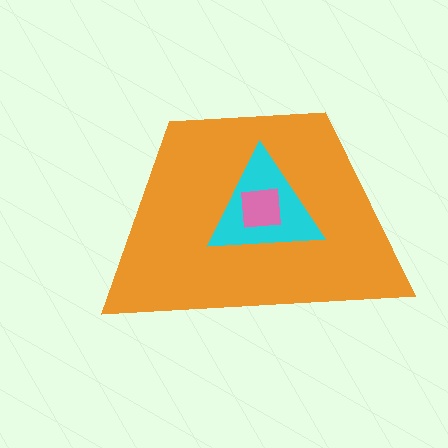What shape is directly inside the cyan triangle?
The pink square.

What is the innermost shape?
The pink square.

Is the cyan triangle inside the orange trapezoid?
Yes.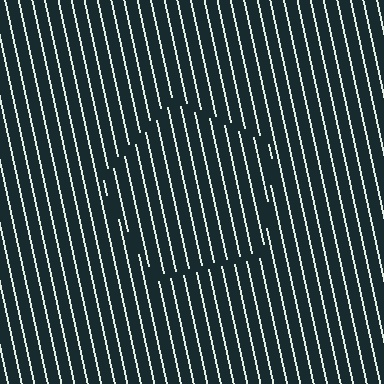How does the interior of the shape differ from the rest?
The interior of the shape contains the same grating, shifted by half a period — the contour is defined by the phase discontinuity where line-ends from the inner and outer gratings abut.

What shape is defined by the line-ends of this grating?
An illusory pentagon. The interior of the shape contains the same grating, shifted by half a period — the contour is defined by the phase discontinuity where line-ends from the inner and outer gratings abut.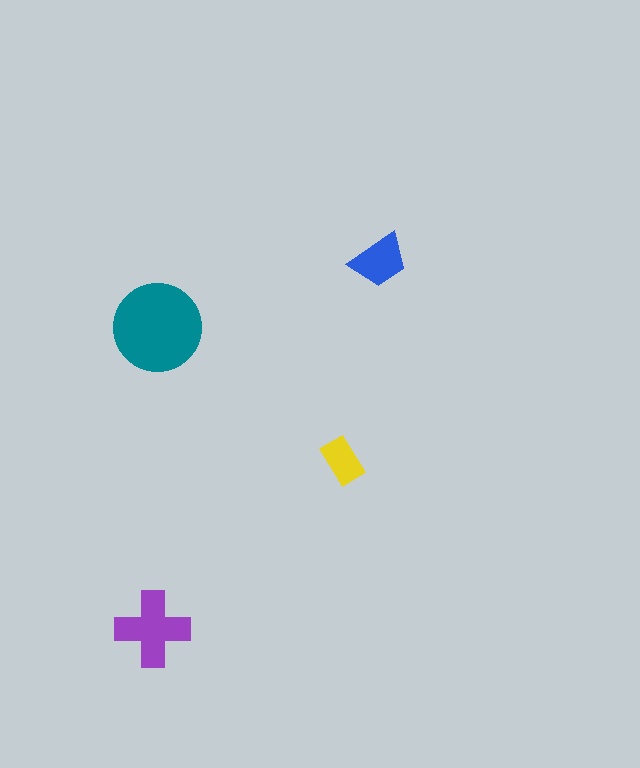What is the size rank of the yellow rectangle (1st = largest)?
4th.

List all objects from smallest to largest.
The yellow rectangle, the blue trapezoid, the purple cross, the teal circle.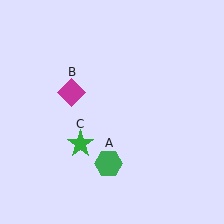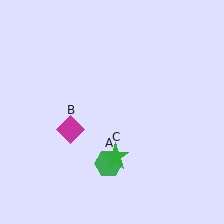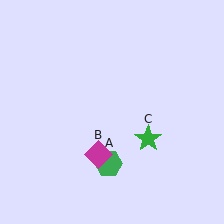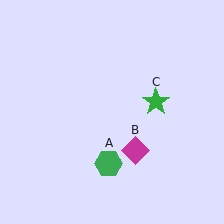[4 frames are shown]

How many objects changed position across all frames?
2 objects changed position: magenta diamond (object B), green star (object C).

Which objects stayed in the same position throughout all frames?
Green hexagon (object A) remained stationary.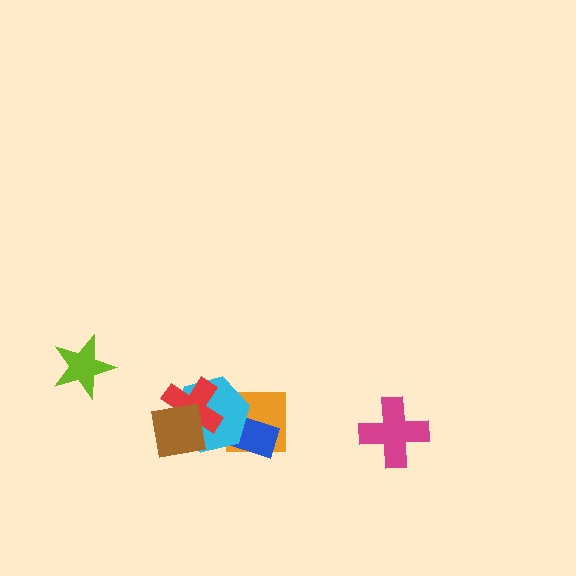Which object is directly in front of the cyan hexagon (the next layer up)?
The red cross is directly in front of the cyan hexagon.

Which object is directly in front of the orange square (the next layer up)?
The blue rectangle is directly in front of the orange square.